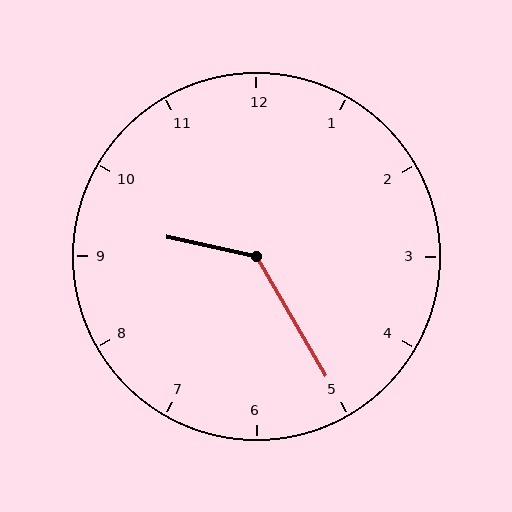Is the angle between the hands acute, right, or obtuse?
It is obtuse.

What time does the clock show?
9:25.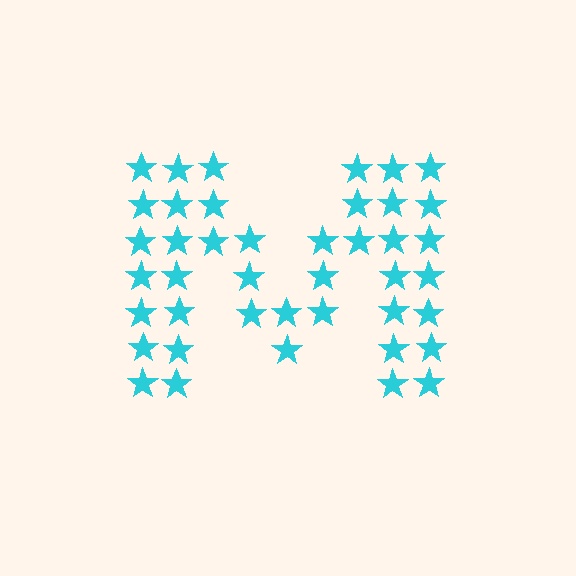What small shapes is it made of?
It is made of small stars.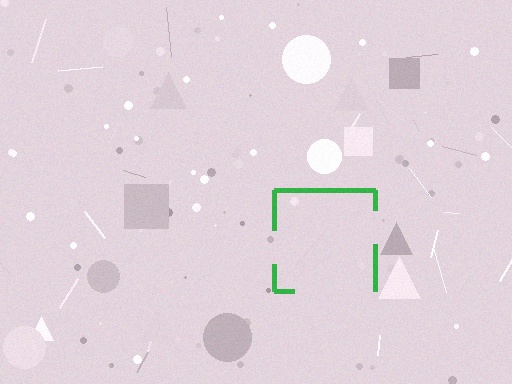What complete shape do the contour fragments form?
The contour fragments form a square.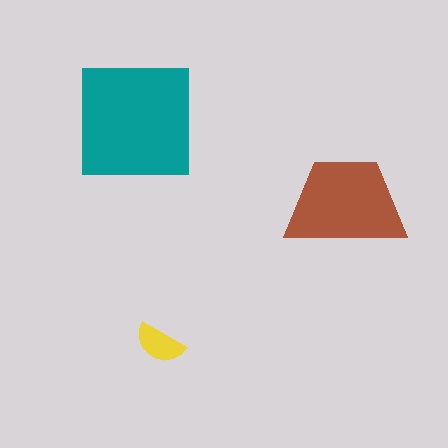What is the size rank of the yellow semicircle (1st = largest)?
3rd.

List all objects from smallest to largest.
The yellow semicircle, the brown trapezoid, the teal square.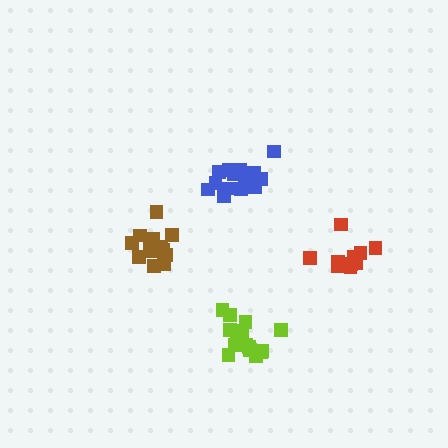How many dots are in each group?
Group 1: 15 dots, Group 2: 16 dots, Group 3: 14 dots, Group 4: 14 dots (59 total).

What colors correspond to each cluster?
The clusters are colored: lime, blue, brown, red.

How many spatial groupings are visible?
There are 4 spatial groupings.